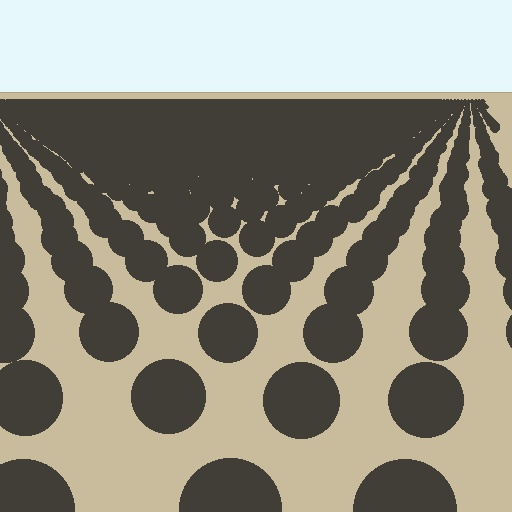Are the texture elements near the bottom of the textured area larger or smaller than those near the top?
Larger. Near the bottom, elements are closer to the viewer and appear at a bigger on-screen size.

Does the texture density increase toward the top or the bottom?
Density increases toward the top.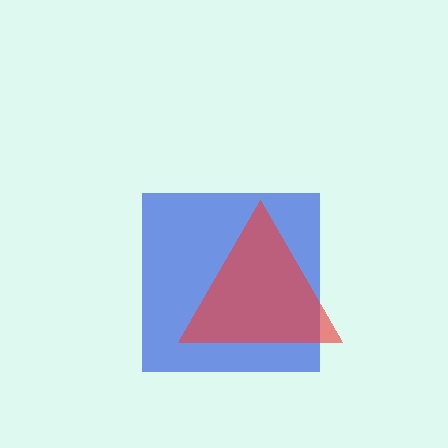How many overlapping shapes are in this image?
There are 2 overlapping shapes in the image.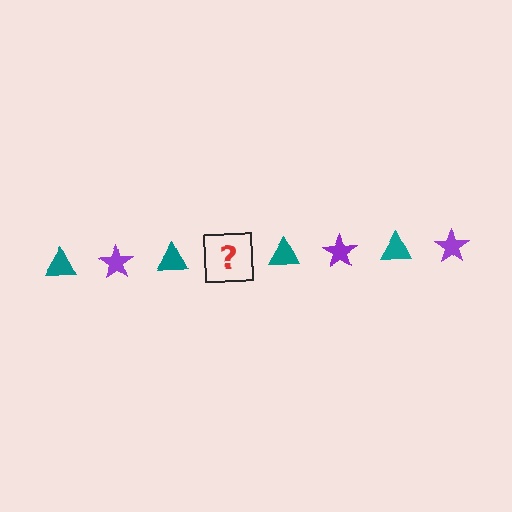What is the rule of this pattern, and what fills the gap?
The rule is that the pattern alternates between teal triangle and purple star. The gap should be filled with a purple star.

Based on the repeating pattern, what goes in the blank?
The blank should be a purple star.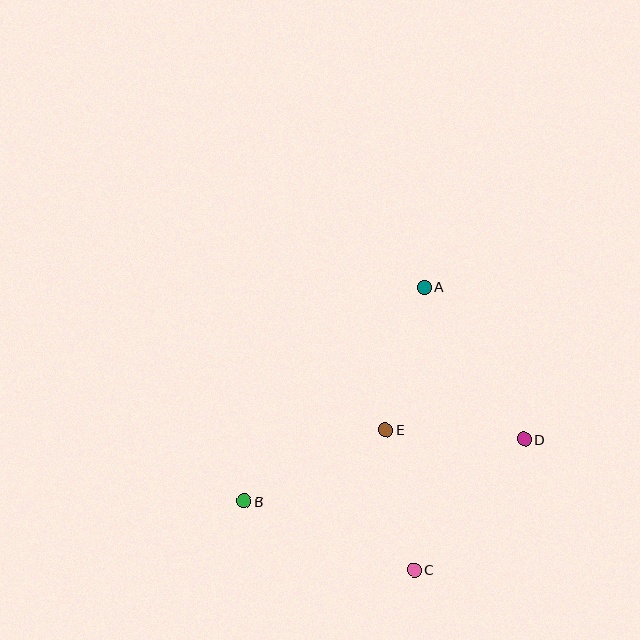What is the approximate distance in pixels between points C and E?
The distance between C and E is approximately 143 pixels.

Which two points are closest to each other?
Points D and E are closest to each other.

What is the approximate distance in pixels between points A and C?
The distance between A and C is approximately 283 pixels.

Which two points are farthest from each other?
Points B and D are farthest from each other.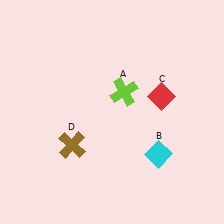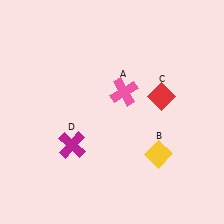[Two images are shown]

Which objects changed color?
A changed from lime to pink. B changed from cyan to yellow. D changed from brown to magenta.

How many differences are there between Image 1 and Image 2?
There are 3 differences between the two images.